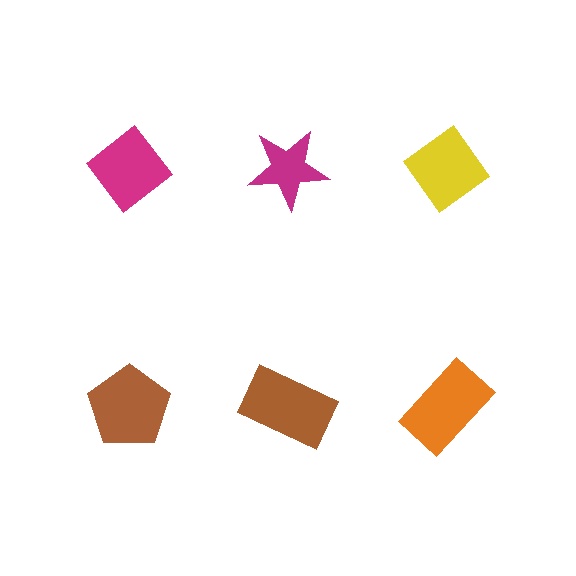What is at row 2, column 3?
An orange rectangle.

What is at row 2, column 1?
A brown pentagon.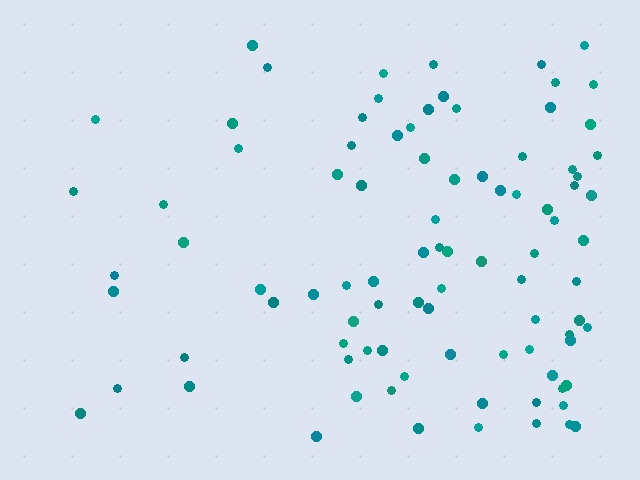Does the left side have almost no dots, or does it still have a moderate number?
Still a moderate number, just noticeably fewer than the right.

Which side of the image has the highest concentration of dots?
The right.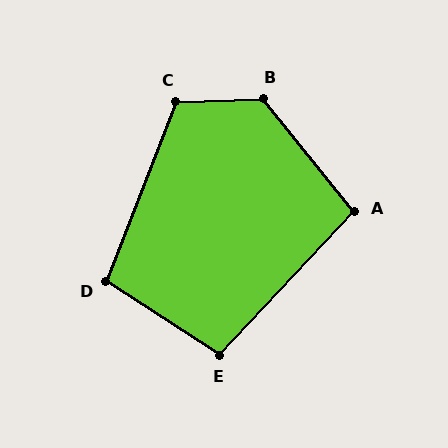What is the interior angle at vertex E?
Approximately 100 degrees (obtuse).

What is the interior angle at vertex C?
Approximately 113 degrees (obtuse).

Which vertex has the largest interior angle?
B, at approximately 127 degrees.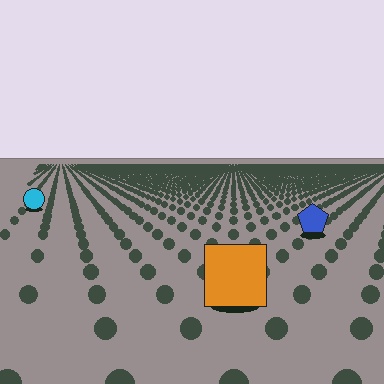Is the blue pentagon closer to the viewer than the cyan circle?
Yes. The blue pentagon is closer — you can tell from the texture gradient: the ground texture is coarser near it.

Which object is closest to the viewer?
The orange square is closest. The texture marks near it are larger and more spread out.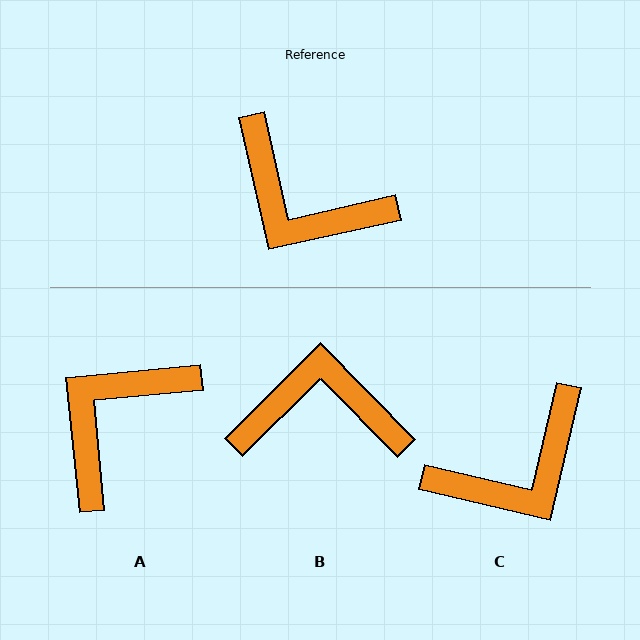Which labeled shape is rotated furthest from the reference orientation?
B, about 148 degrees away.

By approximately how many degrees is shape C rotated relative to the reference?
Approximately 64 degrees counter-clockwise.